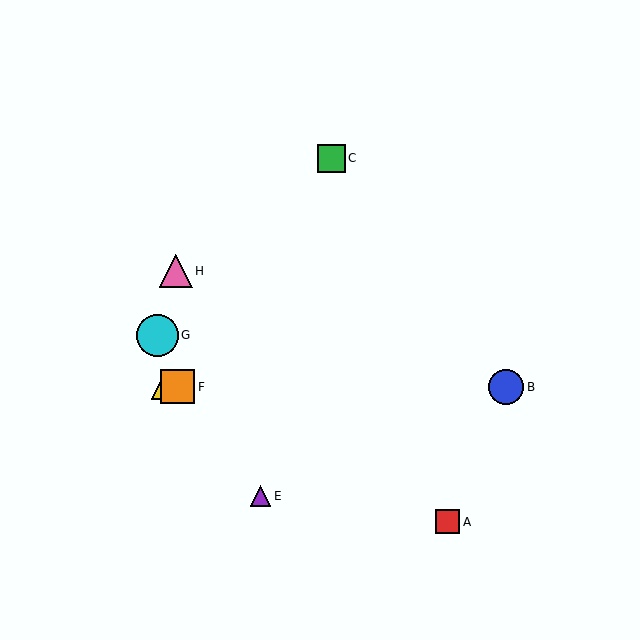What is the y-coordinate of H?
Object H is at y≈271.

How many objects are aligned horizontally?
3 objects (B, D, F) are aligned horizontally.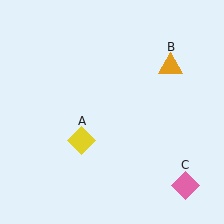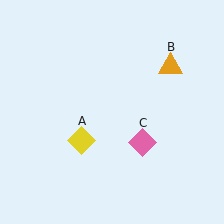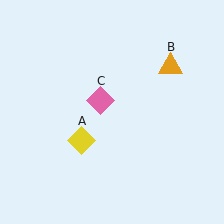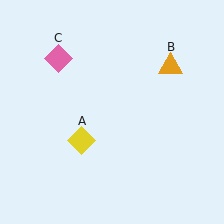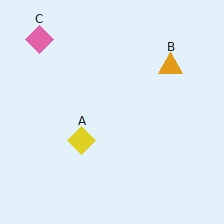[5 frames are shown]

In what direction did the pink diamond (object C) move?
The pink diamond (object C) moved up and to the left.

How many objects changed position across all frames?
1 object changed position: pink diamond (object C).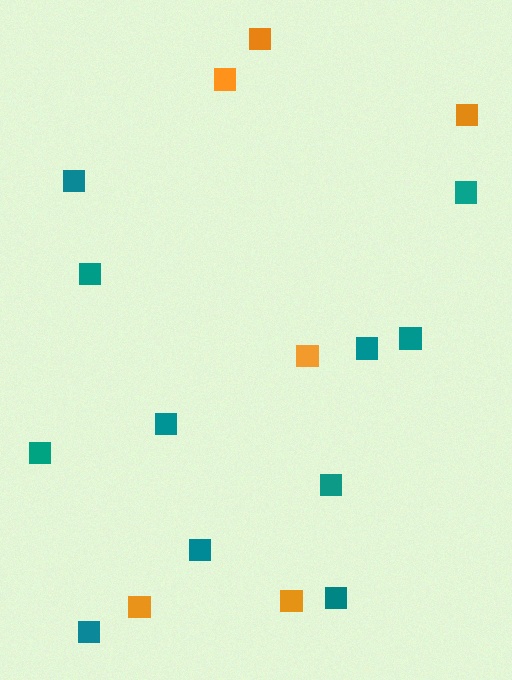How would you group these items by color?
There are 2 groups: one group of teal squares (11) and one group of orange squares (6).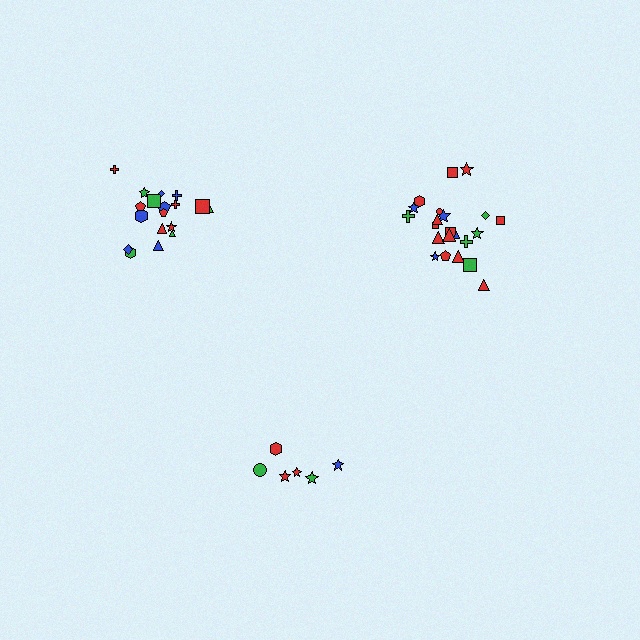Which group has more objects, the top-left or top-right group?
The top-right group.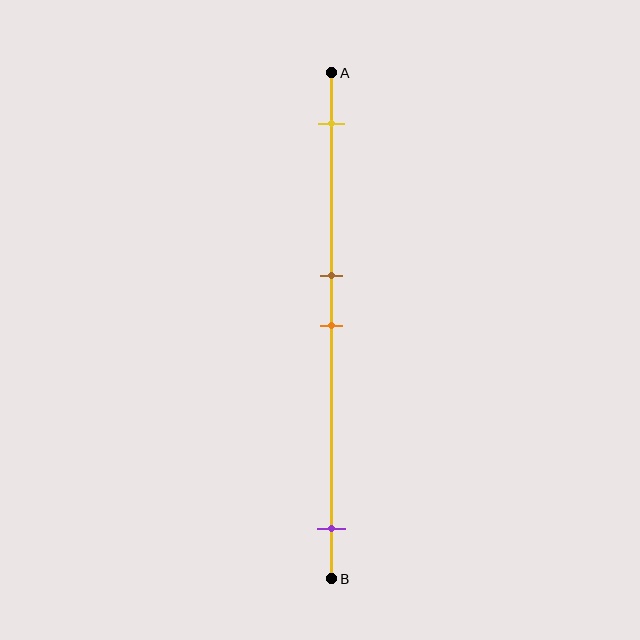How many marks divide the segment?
There are 4 marks dividing the segment.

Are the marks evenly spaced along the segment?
No, the marks are not evenly spaced.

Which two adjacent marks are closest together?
The brown and orange marks are the closest adjacent pair.